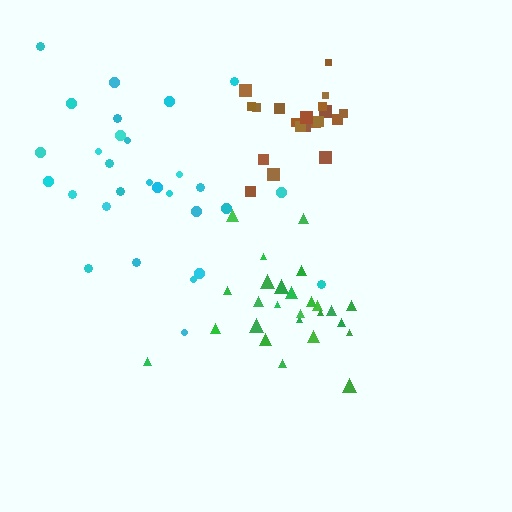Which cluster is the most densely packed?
Brown.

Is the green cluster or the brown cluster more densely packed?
Brown.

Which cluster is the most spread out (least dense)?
Cyan.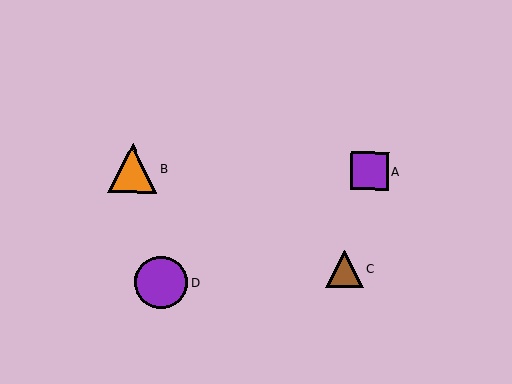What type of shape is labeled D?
Shape D is a purple circle.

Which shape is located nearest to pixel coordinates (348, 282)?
The brown triangle (labeled C) at (345, 269) is nearest to that location.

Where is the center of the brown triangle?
The center of the brown triangle is at (345, 269).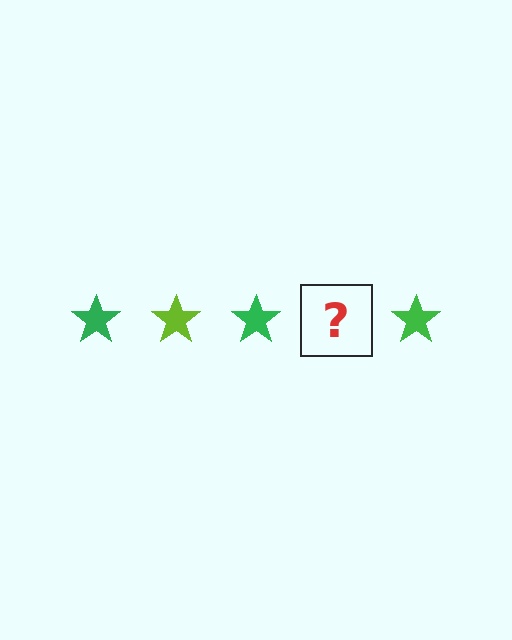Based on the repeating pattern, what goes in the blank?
The blank should be a lime star.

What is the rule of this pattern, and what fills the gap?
The rule is that the pattern cycles through green, lime stars. The gap should be filled with a lime star.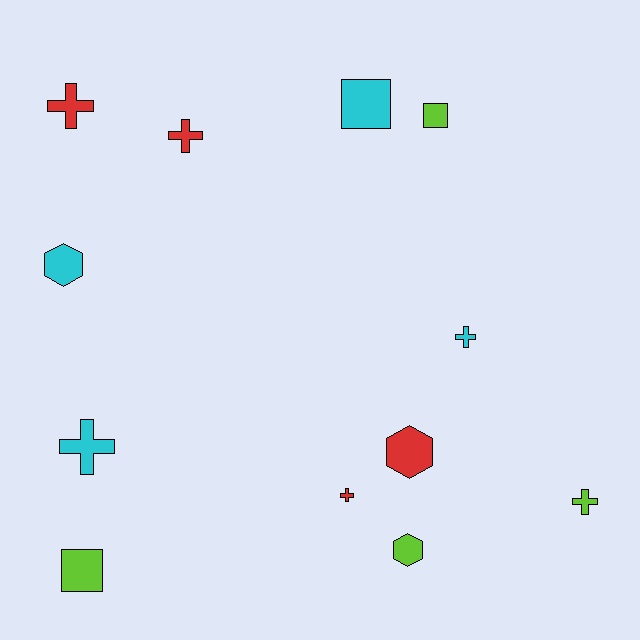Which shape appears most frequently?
Cross, with 6 objects.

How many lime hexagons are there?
There is 1 lime hexagon.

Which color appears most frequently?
Red, with 4 objects.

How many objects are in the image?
There are 12 objects.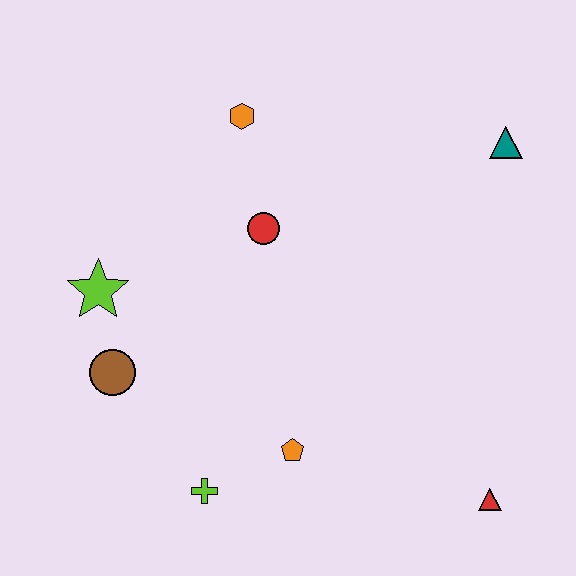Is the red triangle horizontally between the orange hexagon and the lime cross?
No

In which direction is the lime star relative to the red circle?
The lime star is to the left of the red circle.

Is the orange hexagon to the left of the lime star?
No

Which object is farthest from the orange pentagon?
The teal triangle is farthest from the orange pentagon.